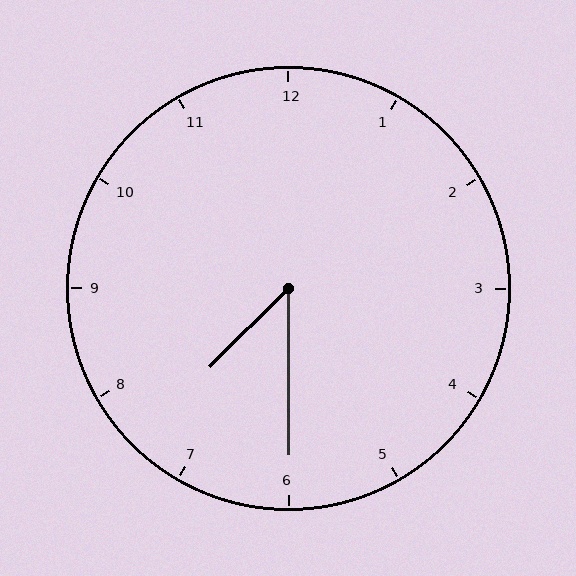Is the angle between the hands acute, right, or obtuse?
It is acute.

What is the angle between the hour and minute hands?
Approximately 45 degrees.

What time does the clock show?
7:30.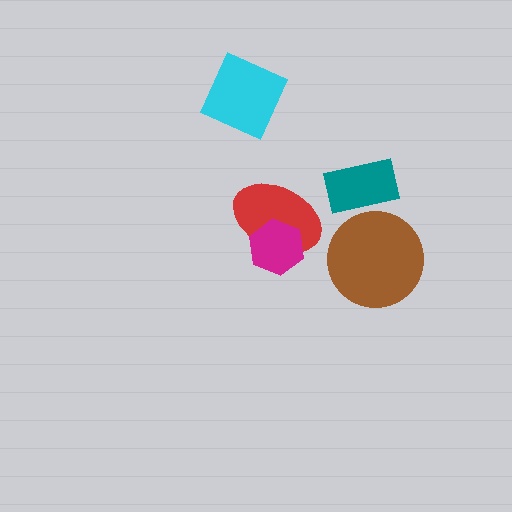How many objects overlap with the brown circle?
0 objects overlap with the brown circle.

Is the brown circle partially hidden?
No, no other shape covers it.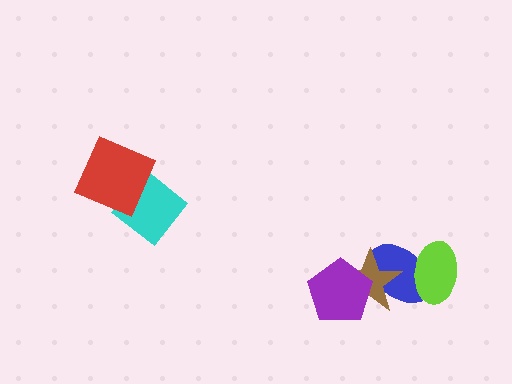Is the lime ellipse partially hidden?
No, no other shape covers it.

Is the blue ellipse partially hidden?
Yes, it is partially covered by another shape.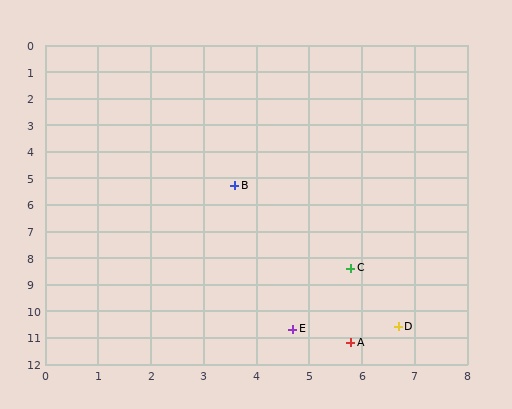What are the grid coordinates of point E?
Point E is at approximately (4.7, 10.7).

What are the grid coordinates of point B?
Point B is at approximately (3.6, 5.3).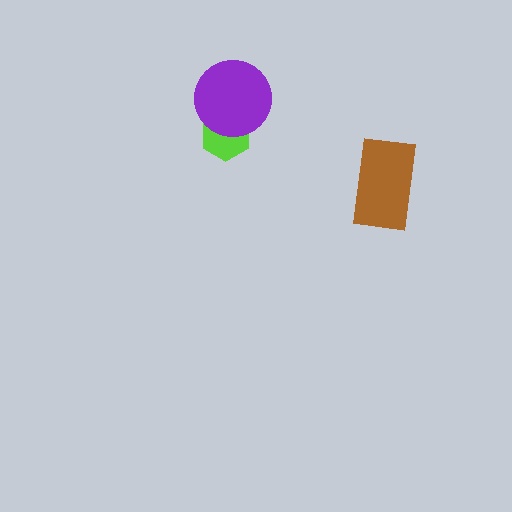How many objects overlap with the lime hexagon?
1 object overlaps with the lime hexagon.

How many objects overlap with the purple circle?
1 object overlaps with the purple circle.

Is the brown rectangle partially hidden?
No, no other shape covers it.